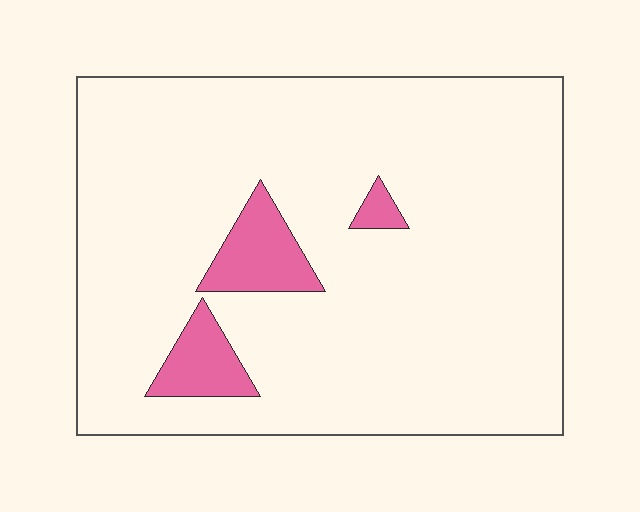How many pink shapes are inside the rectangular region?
3.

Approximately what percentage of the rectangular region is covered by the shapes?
Approximately 10%.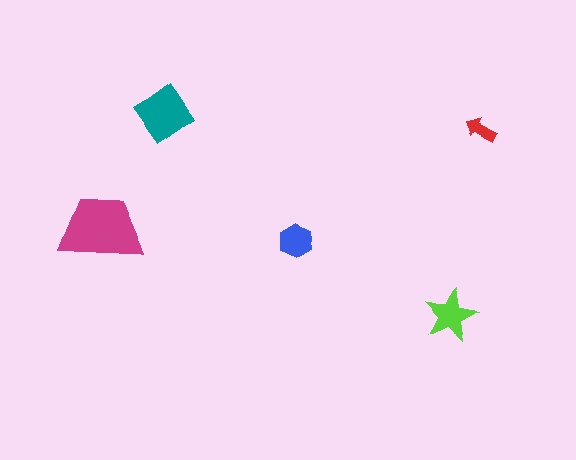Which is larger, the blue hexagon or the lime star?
The lime star.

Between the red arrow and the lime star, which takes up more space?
The lime star.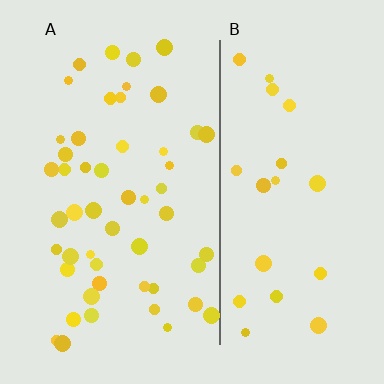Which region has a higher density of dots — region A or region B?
A (the left).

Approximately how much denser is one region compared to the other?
Approximately 2.2× — region A over region B.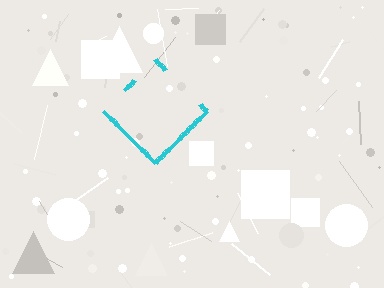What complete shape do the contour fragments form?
The contour fragments form a diamond.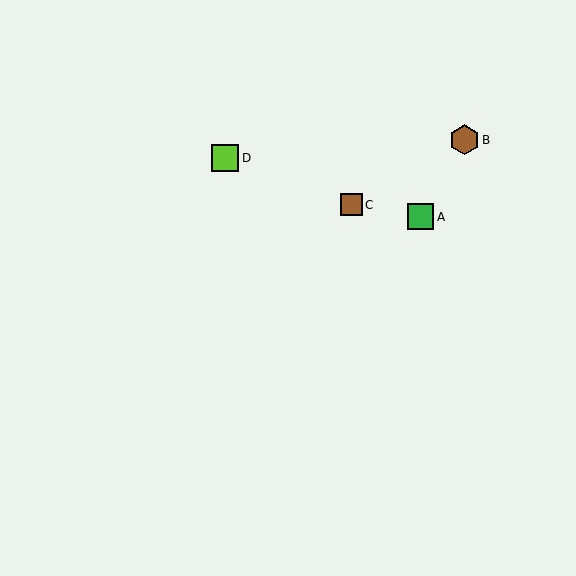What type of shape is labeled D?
Shape D is a lime square.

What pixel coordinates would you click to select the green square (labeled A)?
Click at (421, 217) to select the green square A.